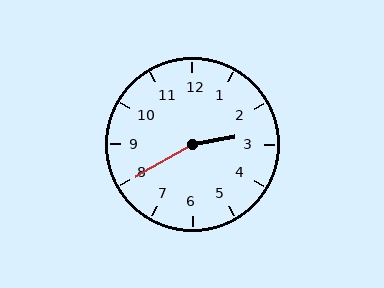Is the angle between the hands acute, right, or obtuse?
It is obtuse.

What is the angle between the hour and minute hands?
Approximately 160 degrees.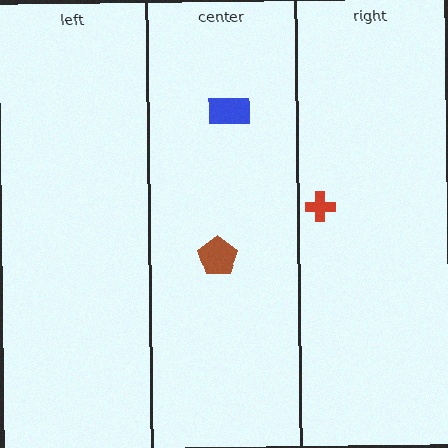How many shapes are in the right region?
1.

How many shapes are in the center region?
2.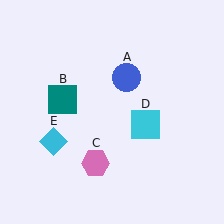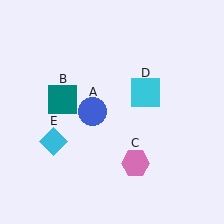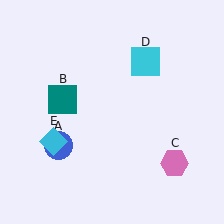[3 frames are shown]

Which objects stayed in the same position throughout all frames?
Teal square (object B) and cyan diamond (object E) remained stationary.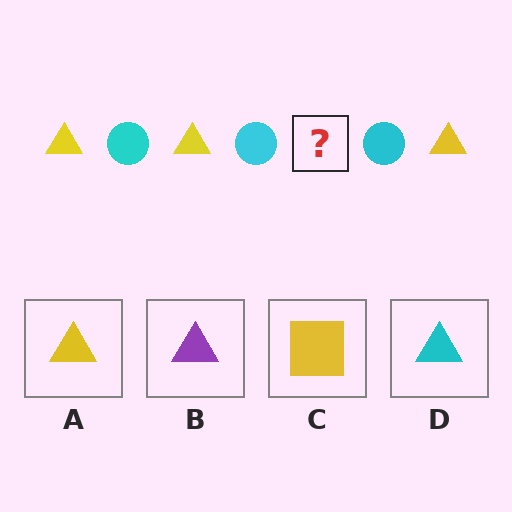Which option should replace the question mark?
Option A.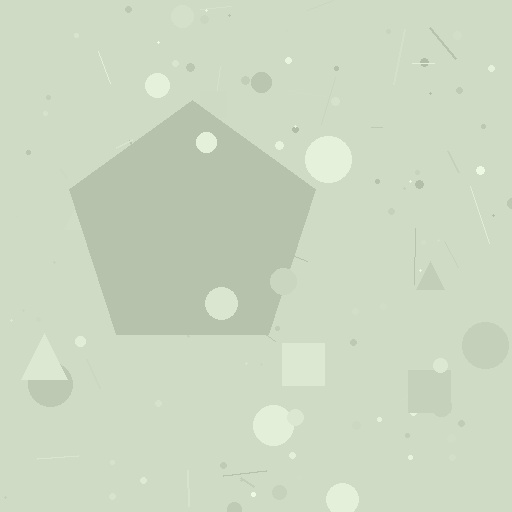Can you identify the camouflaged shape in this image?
The camouflaged shape is a pentagon.